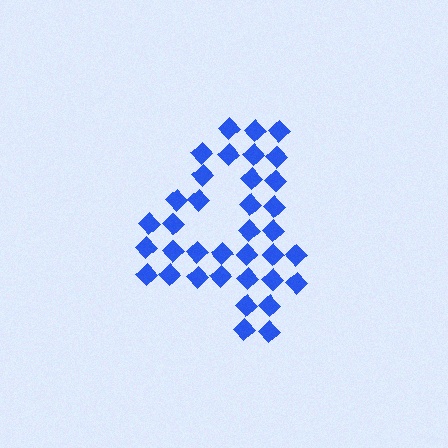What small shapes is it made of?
It is made of small diamonds.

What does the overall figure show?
The overall figure shows the digit 4.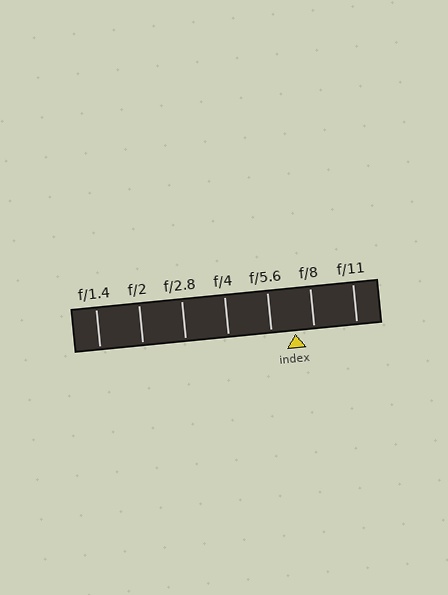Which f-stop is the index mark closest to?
The index mark is closest to f/8.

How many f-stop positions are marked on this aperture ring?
There are 7 f-stop positions marked.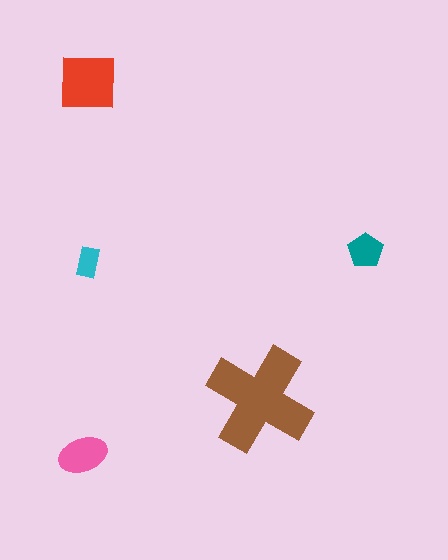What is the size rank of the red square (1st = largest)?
2nd.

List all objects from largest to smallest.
The brown cross, the red square, the pink ellipse, the teal pentagon, the cyan rectangle.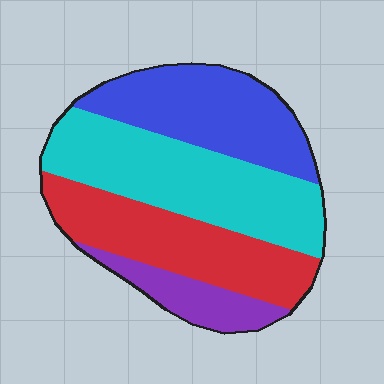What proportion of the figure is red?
Red covers 27% of the figure.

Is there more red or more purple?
Red.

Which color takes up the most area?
Cyan, at roughly 35%.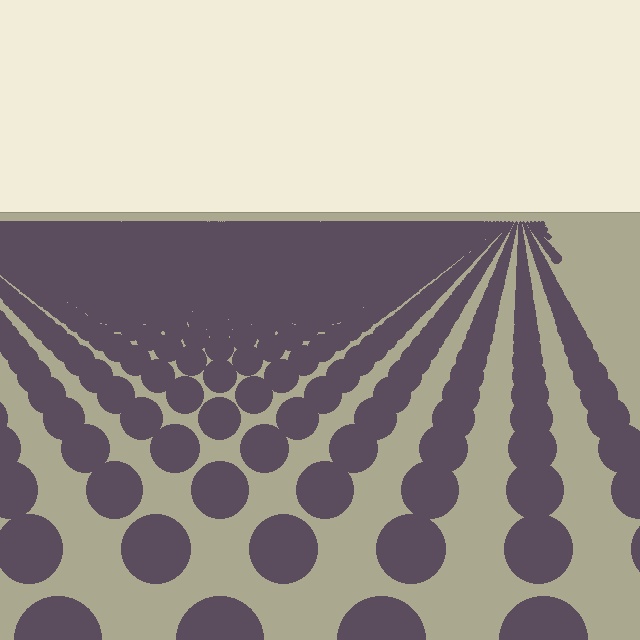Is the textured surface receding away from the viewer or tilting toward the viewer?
The surface is receding away from the viewer. Texture elements get smaller and denser toward the top.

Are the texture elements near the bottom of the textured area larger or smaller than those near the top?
Larger. Near the bottom, elements are closer to the viewer and appear at a bigger on-screen size.